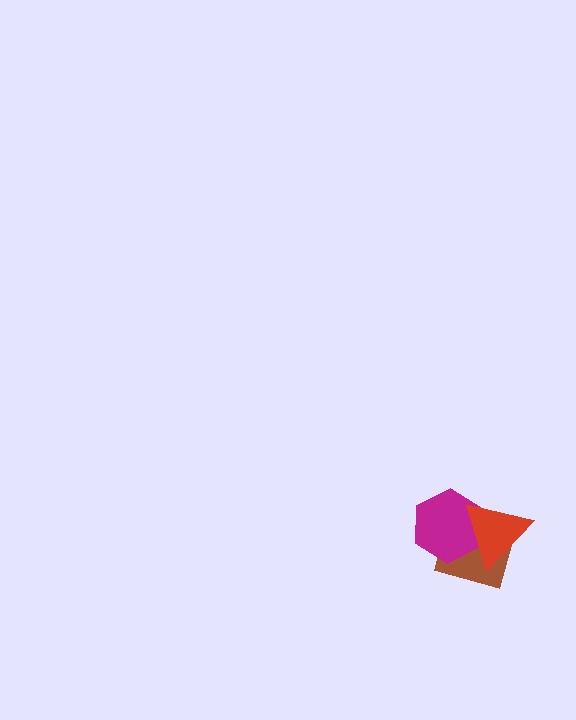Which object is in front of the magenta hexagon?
The red triangle is in front of the magenta hexagon.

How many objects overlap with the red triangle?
2 objects overlap with the red triangle.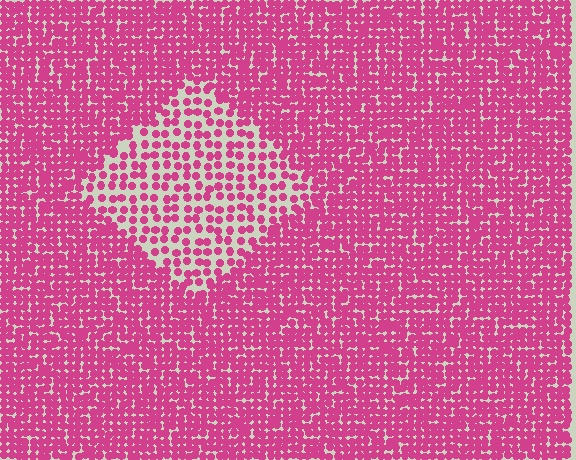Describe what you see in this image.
The image contains small magenta elements arranged at two different densities. A diamond-shaped region is visible where the elements are less densely packed than the surrounding area.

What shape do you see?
I see a diamond.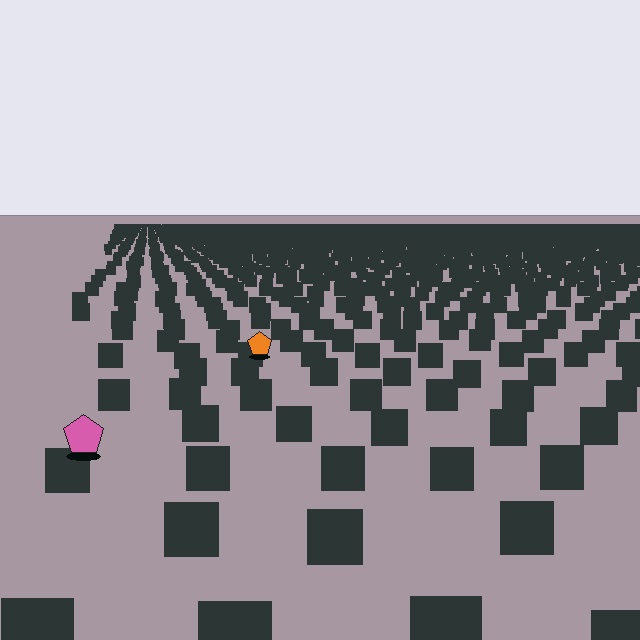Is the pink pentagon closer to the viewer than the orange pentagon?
Yes. The pink pentagon is closer — you can tell from the texture gradient: the ground texture is coarser near it.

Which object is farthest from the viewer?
The orange pentagon is farthest from the viewer. It appears smaller and the ground texture around it is denser.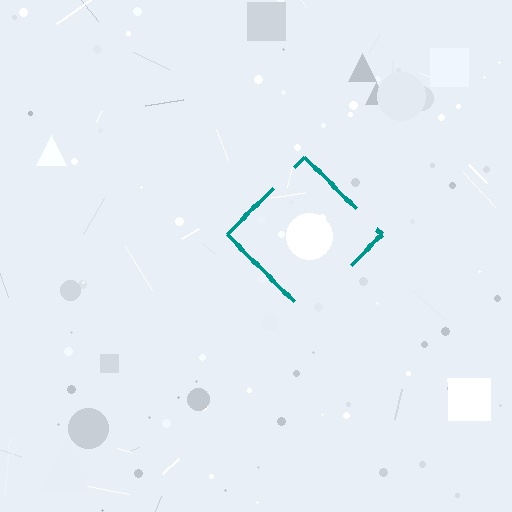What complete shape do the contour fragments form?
The contour fragments form a diamond.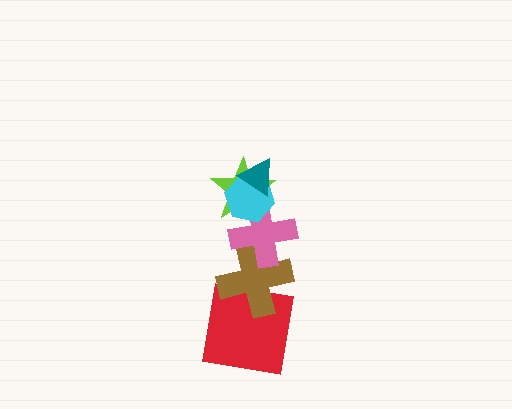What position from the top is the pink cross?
The pink cross is 4th from the top.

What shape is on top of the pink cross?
The lime star is on top of the pink cross.